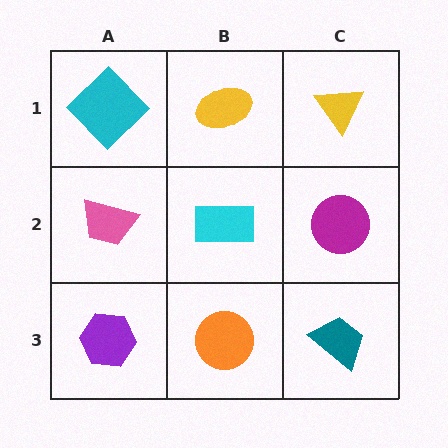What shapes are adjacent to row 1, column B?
A cyan rectangle (row 2, column B), a cyan diamond (row 1, column A), a yellow triangle (row 1, column C).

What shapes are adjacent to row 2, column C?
A yellow triangle (row 1, column C), a teal trapezoid (row 3, column C), a cyan rectangle (row 2, column B).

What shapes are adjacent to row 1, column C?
A magenta circle (row 2, column C), a yellow ellipse (row 1, column B).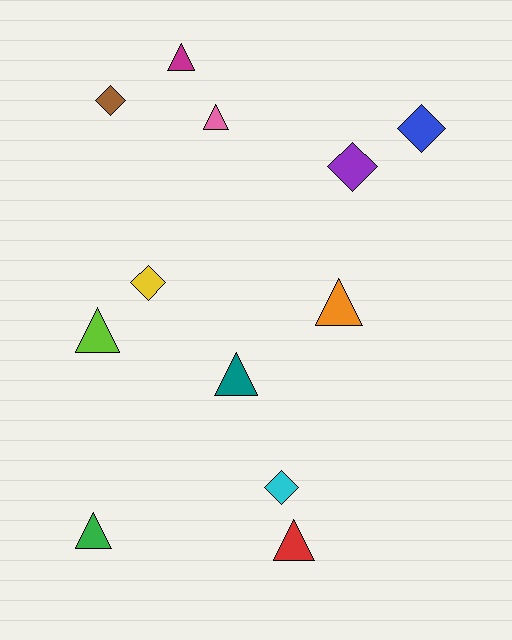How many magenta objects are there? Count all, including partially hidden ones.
There is 1 magenta object.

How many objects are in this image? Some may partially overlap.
There are 12 objects.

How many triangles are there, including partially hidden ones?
There are 7 triangles.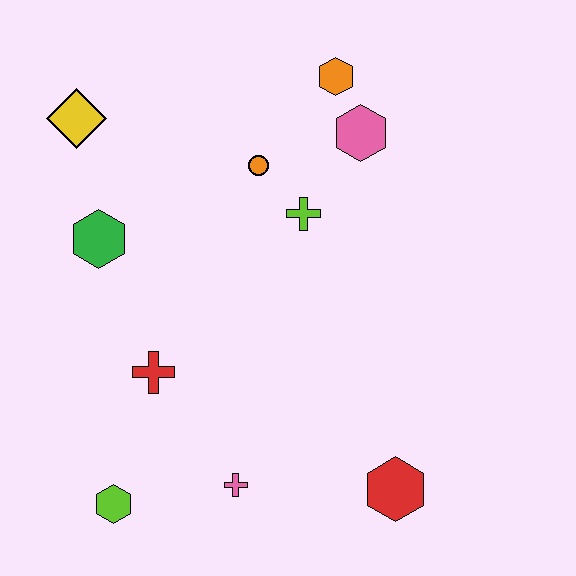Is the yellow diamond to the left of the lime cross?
Yes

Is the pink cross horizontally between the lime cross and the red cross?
Yes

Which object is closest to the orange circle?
The lime cross is closest to the orange circle.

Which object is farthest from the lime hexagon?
The orange hexagon is farthest from the lime hexagon.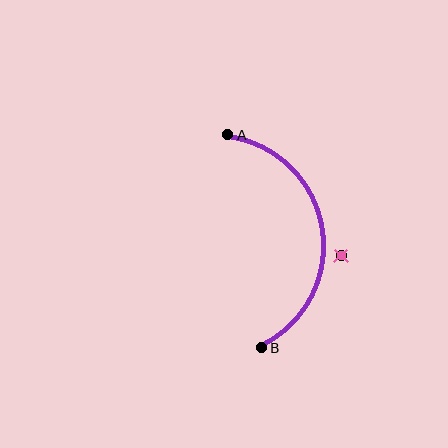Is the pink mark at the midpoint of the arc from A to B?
No — the pink mark does not lie on the arc at all. It sits slightly outside the curve.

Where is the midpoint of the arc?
The arc midpoint is the point on the curve farthest from the straight line joining A and B. It sits to the right of that line.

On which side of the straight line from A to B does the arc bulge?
The arc bulges to the right of the straight line connecting A and B.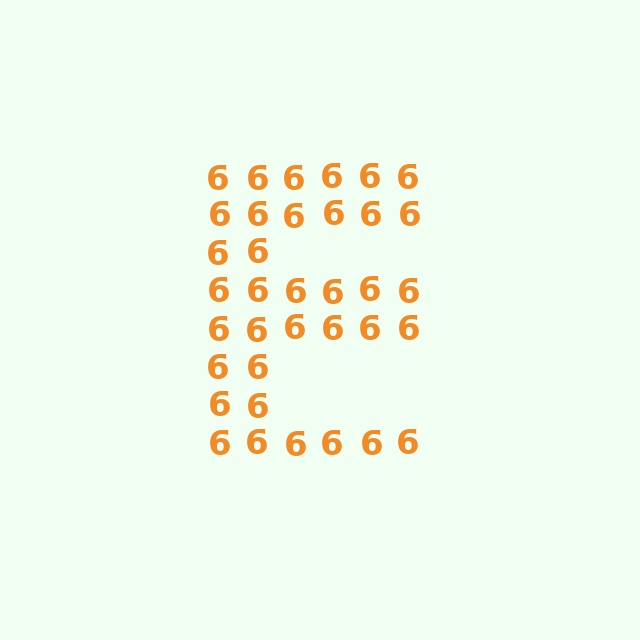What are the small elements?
The small elements are digit 6's.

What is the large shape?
The large shape is the letter E.